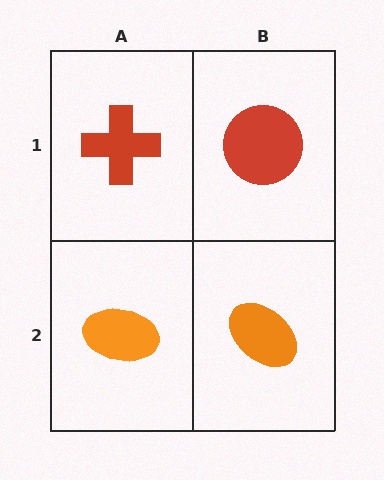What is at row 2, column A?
An orange ellipse.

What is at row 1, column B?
A red circle.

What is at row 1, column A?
A red cross.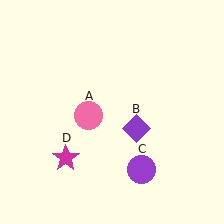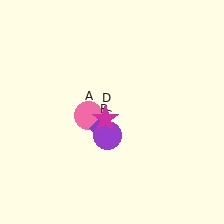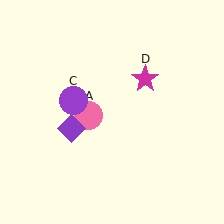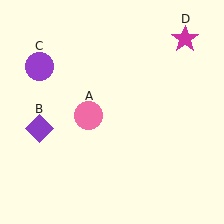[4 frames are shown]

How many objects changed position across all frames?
3 objects changed position: purple diamond (object B), purple circle (object C), magenta star (object D).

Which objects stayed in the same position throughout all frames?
Pink circle (object A) remained stationary.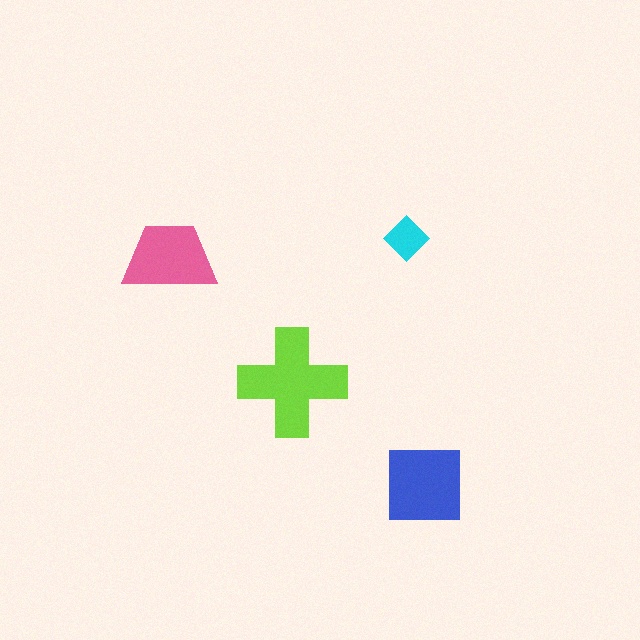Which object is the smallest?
The cyan diamond.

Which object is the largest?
The lime cross.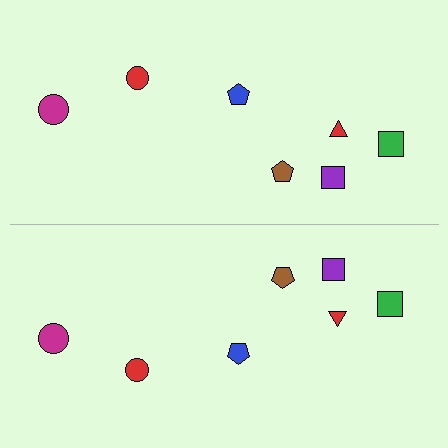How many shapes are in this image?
There are 14 shapes in this image.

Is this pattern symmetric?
Yes, this pattern has bilateral (reflection) symmetry.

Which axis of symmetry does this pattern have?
The pattern has a horizontal axis of symmetry running through the center of the image.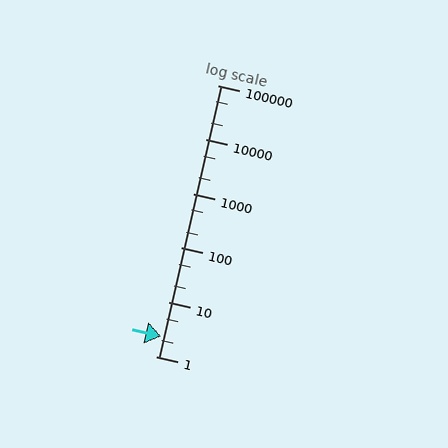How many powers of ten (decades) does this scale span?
The scale spans 5 decades, from 1 to 100000.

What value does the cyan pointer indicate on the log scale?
The pointer indicates approximately 2.3.